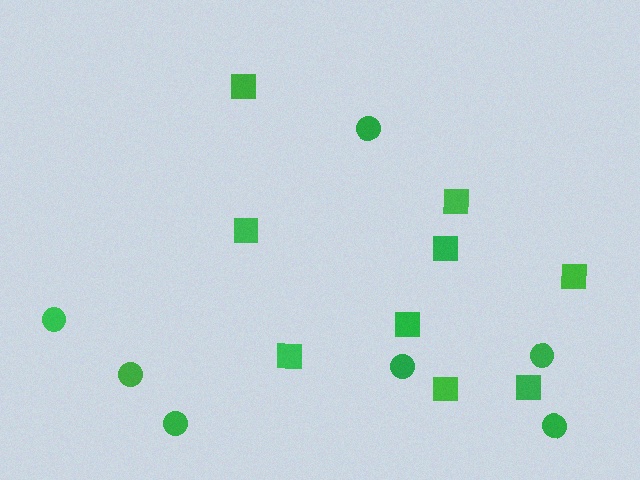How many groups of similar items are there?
There are 2 groups: one group of squares (9) and one group of circles (7).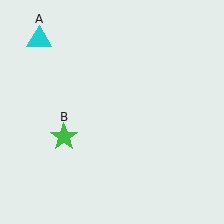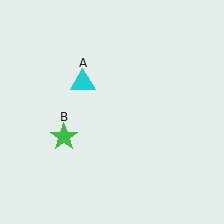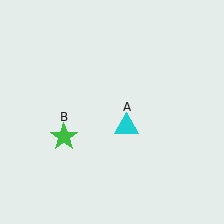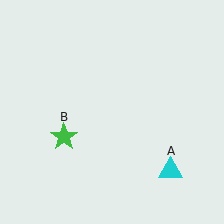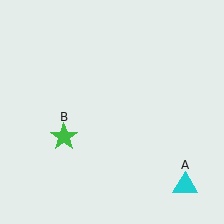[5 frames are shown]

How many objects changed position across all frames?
1 object changed position: cyan triangle (object A).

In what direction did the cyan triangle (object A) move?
The cyan triangle (object A) moved down and to the right.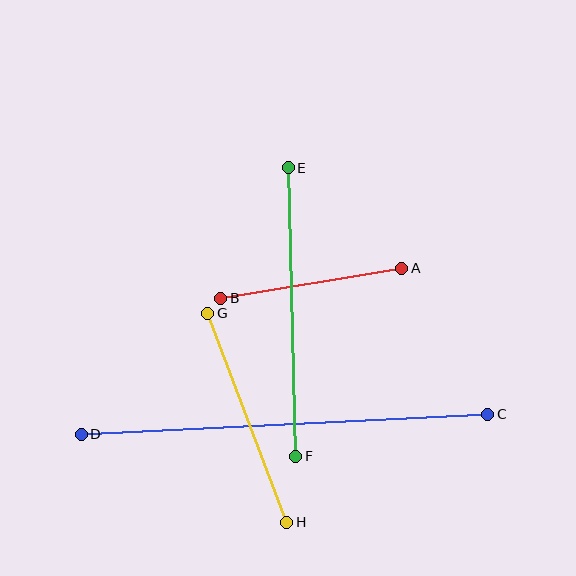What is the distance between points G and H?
The distance is approximately 224 pixels.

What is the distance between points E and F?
The distance is approximately 289 pixels.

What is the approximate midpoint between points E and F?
The midpoint is at approximately (292, 312) pixels.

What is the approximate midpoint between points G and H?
The midpoint is at approximately (247, 418) pixels.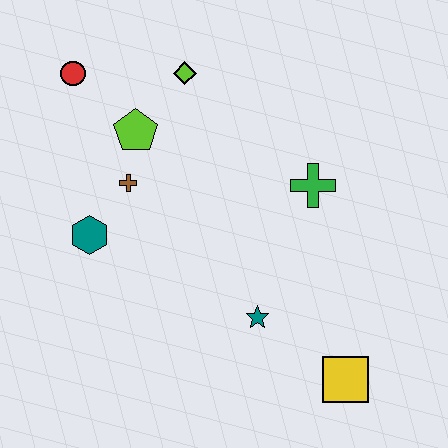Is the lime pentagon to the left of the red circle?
No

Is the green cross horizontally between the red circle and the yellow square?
Yes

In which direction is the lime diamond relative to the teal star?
The lime diamond is above the teal star.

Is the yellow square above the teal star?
No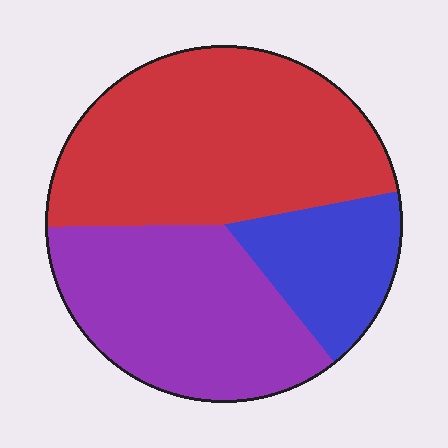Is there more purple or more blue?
Purple.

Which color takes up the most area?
Red, at roughly 45%.